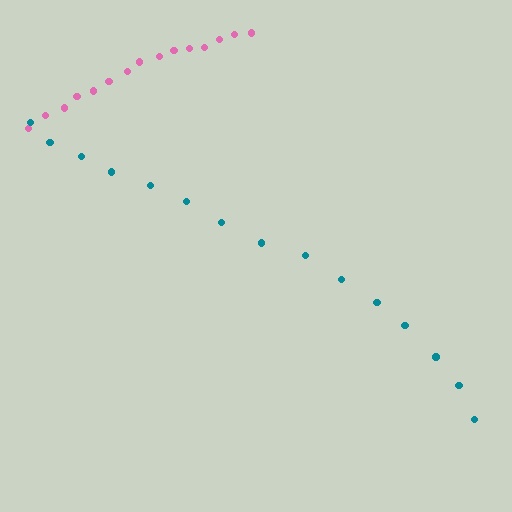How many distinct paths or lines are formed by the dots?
There are 2 distinct paths.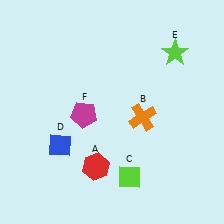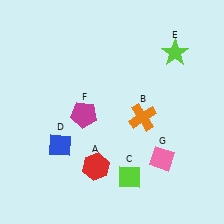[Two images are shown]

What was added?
A pink diamond (G) was added in Image 2.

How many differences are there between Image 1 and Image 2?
There is 1 difference between the two images.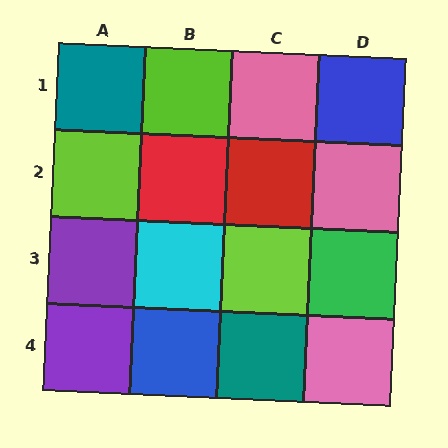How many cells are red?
2 cells are red.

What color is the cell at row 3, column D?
Green.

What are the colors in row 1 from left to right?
Teal, lime, pink, blue.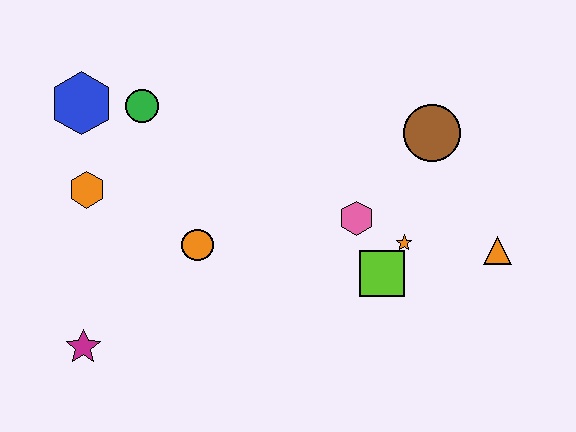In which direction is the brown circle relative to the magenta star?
The brown circle is to the right of the magenta star.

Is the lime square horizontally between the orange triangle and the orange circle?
Yes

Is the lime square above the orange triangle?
No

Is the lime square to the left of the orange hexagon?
No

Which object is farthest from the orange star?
The blue hexagon is farthest from the orange star.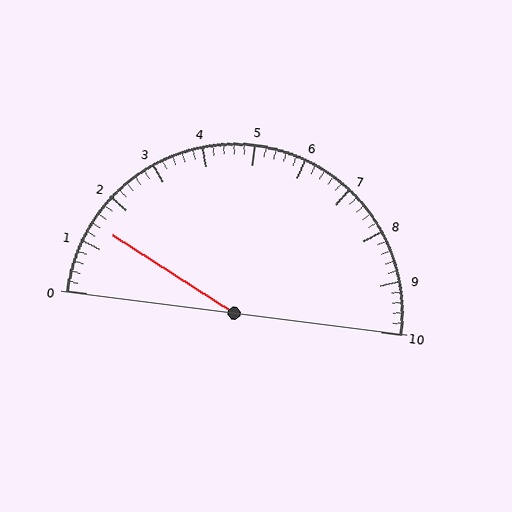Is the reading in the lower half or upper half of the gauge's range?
The reading is in the lower half of the range (0 to 10).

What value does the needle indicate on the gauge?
The needle indicates approximately 1.4.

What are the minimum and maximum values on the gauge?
The gauge ranges from 0 to 10.